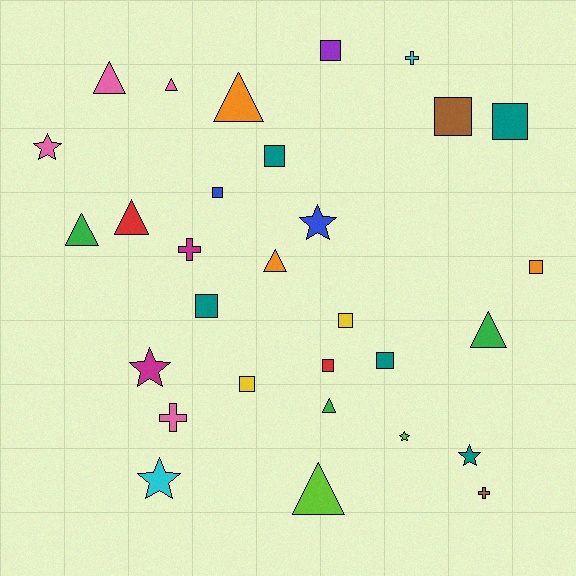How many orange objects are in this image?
There are 3 orange objects.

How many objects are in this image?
There are 30 objects.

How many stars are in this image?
There are 6 stars.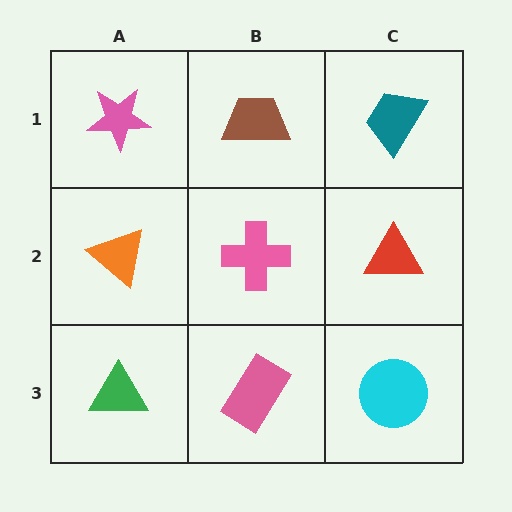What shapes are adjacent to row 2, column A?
A pink star (row 1, column A), a green triangle (row 3, column A), a pink cross (row 2, column B).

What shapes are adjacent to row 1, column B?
A pink cross (row 2, column B), a pink star (row 1, column A), a teal trapezoid (row 1, column C).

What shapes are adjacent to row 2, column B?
A brown trapezoid (row 1, column B), a pink rectangle (row 3, column B), an orange triangle (row 2, column A), a red triangle (row 2, column C).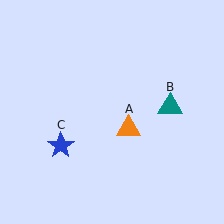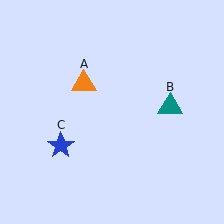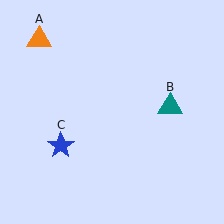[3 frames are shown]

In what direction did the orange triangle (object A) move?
The orange triangle (object A) moved up and to the left.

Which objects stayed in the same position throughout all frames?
Teal triangle (object B) and blue star (object C) remained stationary.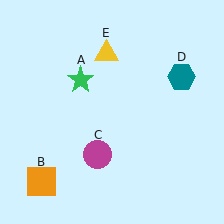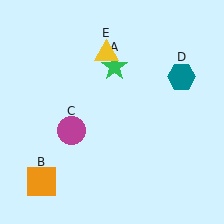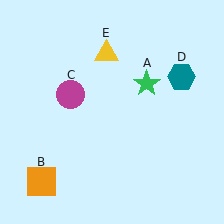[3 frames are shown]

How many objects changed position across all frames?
2 objects changed position: green star (object A), magenta circle (object C).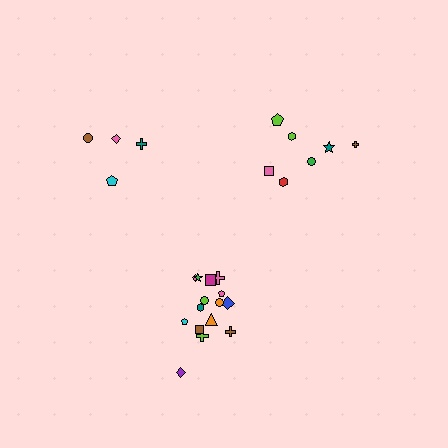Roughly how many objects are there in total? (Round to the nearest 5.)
Roughly 25 objects in total.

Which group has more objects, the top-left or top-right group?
The top-right group.